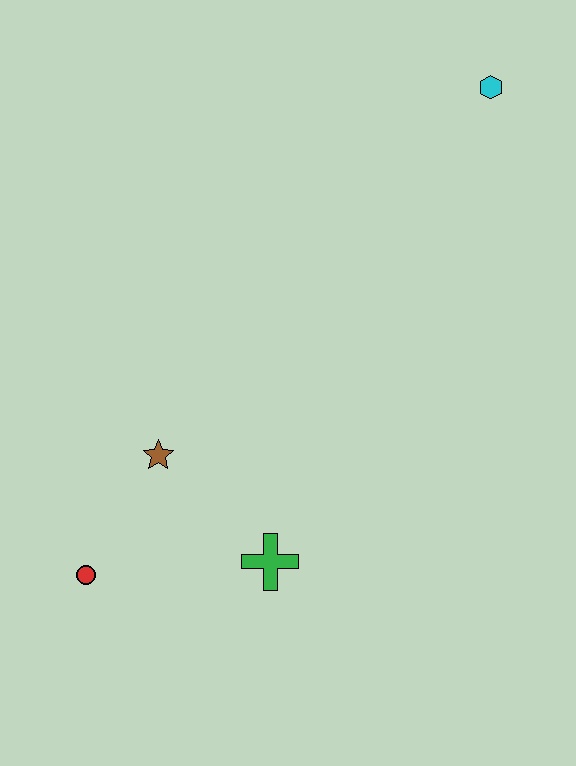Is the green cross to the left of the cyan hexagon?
Yes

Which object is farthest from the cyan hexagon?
The red circle is farthest from the cyan hexagon.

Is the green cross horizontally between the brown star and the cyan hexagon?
Yes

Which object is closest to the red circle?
The brown star is closest to the red circle.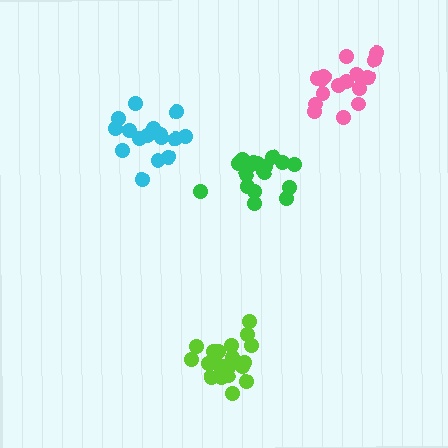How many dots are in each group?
Group 1: 20 dots, Group 2: 21 dots, Group 3: 17 dots, Group 4: 16 dots (74 total).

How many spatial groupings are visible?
There are 4 spatial groupings.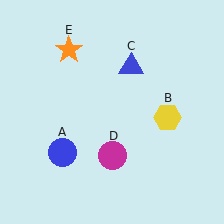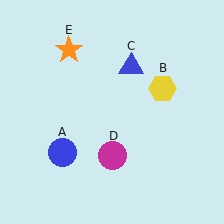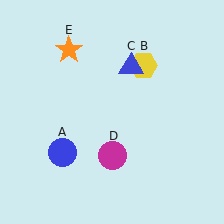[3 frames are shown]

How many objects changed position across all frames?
1 object changed position: yellow hexagon (object B).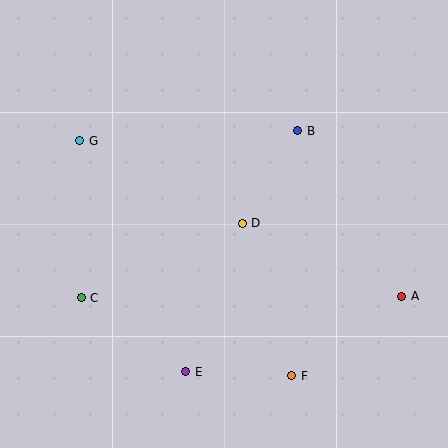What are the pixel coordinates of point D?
Point D is at (242, 223).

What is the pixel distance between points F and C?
The distance between F and C is 225 pixels.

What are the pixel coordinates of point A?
Point A is at (402, 296).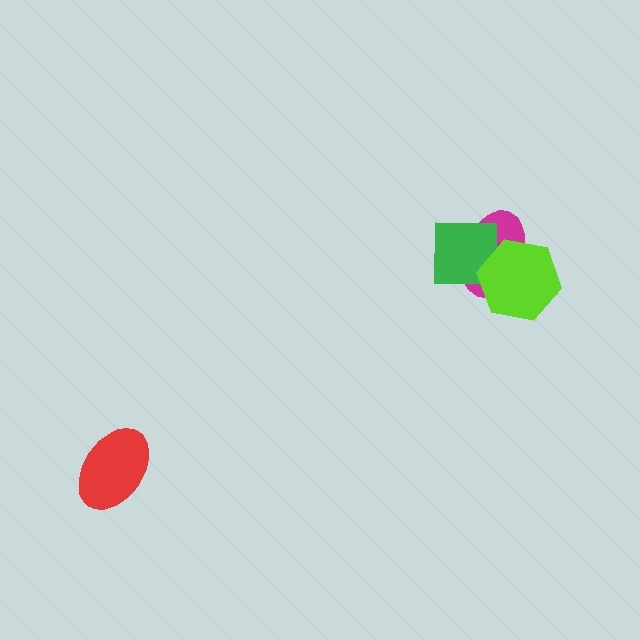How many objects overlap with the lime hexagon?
2 objects overlap with the lime hexagon.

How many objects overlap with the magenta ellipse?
2 objects overlap with the magenta ellipse.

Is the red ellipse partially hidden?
No, no other shape covers it.